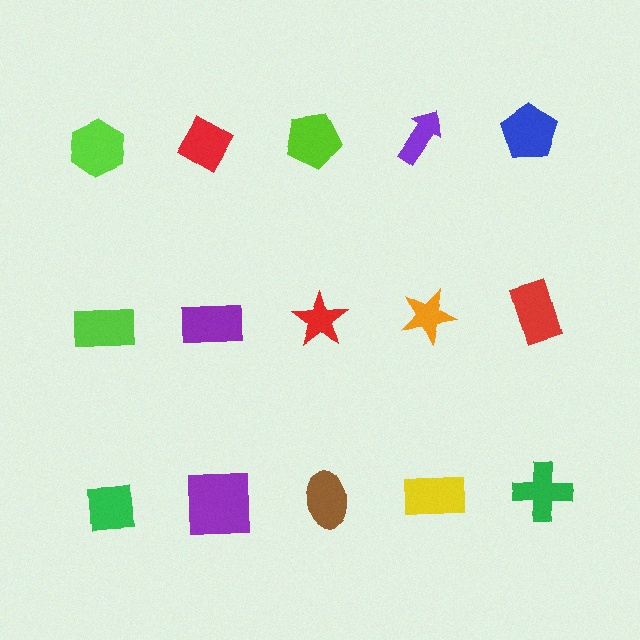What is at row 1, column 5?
A blue pentagon.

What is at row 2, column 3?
A red star.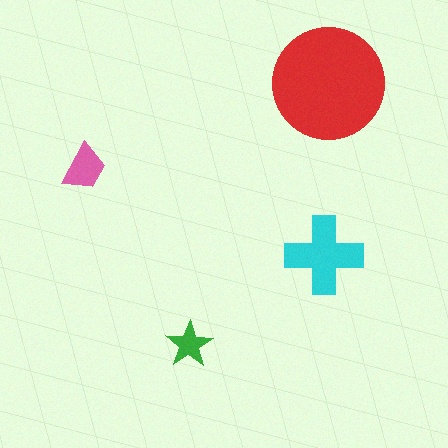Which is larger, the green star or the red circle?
The red circle.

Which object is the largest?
The red circle.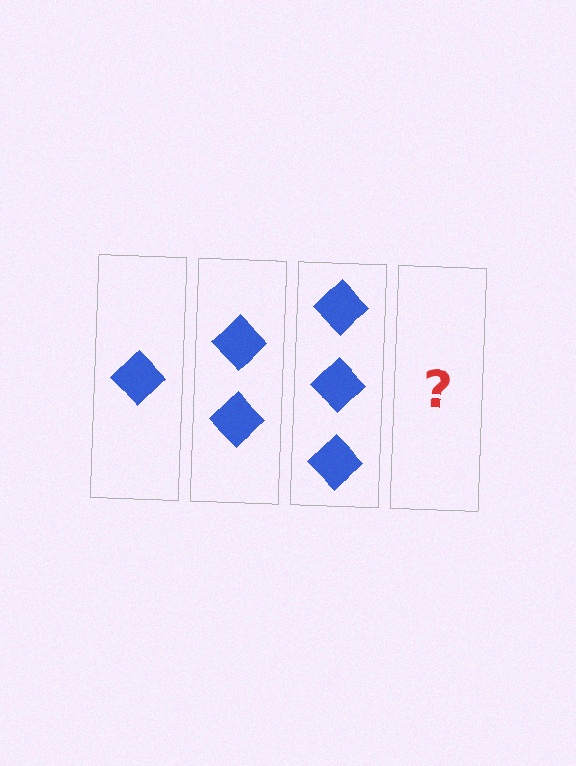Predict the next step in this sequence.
The next step is 4 diamonds.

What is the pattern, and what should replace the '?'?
The pattern is that each step adds one more diamond. The '?' should be 4 diamonds.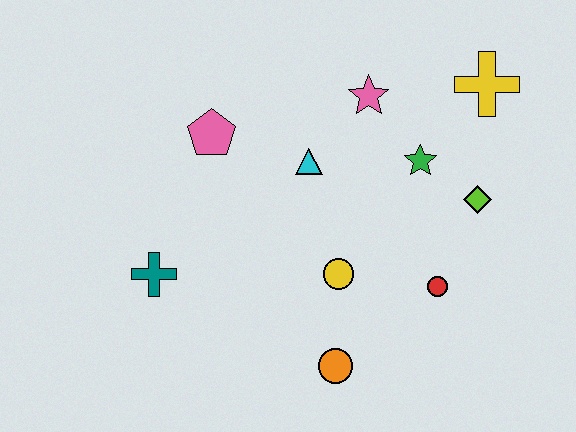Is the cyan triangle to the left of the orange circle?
Yes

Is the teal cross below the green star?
Yes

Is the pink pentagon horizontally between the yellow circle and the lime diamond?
No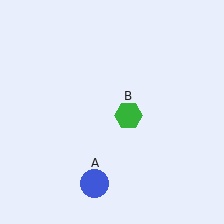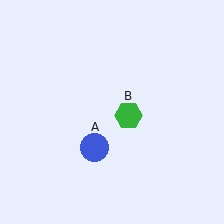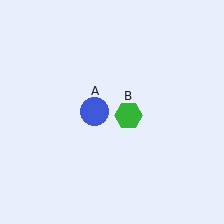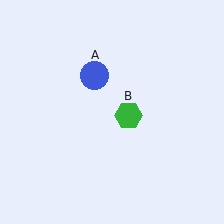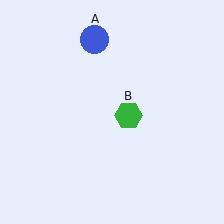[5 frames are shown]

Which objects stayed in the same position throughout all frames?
Green hexagon (object B) remained stationary.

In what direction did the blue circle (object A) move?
The blue circle (object A) moved up.